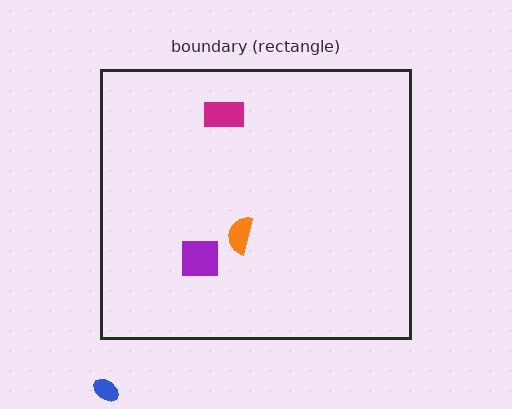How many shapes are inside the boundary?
3 inside, 1 outside.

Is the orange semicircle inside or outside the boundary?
Inside.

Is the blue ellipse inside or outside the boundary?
Outside.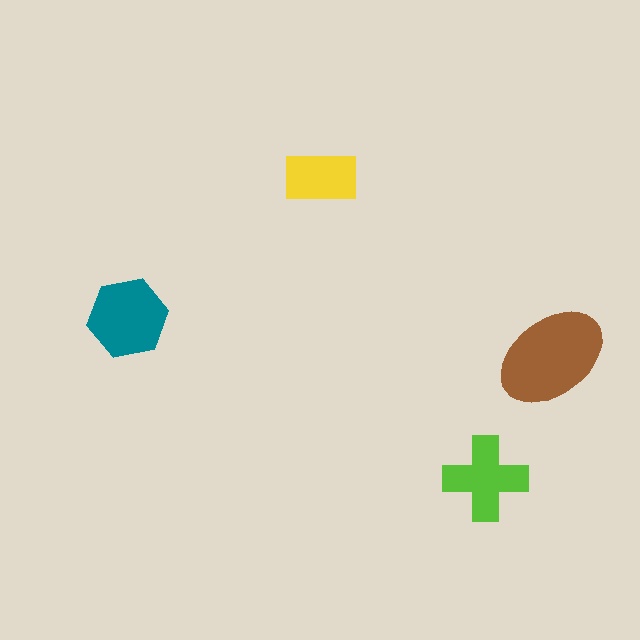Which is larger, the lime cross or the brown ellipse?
The brown ellipse.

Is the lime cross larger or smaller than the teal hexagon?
Smaller.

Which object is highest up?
The yellow rectangle is topmost.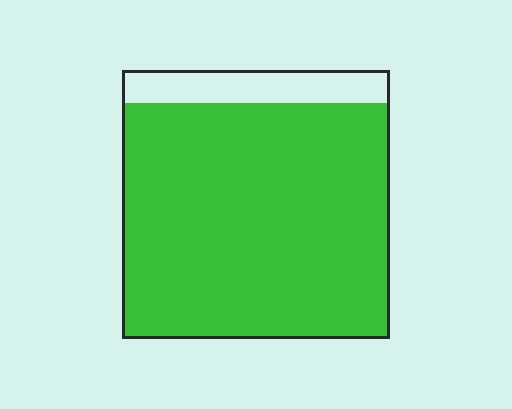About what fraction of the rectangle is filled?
About seven eighths (7/8).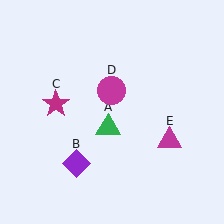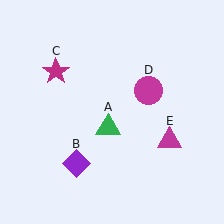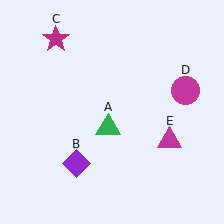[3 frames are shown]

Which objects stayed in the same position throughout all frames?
Green triangle (object A) and purple diamond (object B) and magenta triangle (object E) remained stationary.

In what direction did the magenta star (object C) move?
The magenta star (object C) moved up.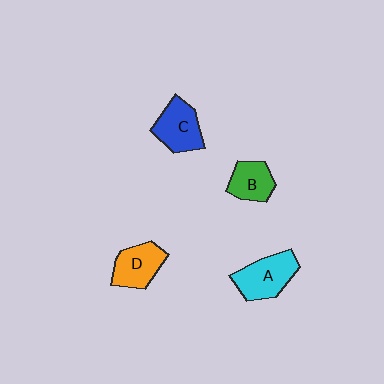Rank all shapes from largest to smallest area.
From largest to smallest: A (cyan), C (blue), D (orange), B (green).